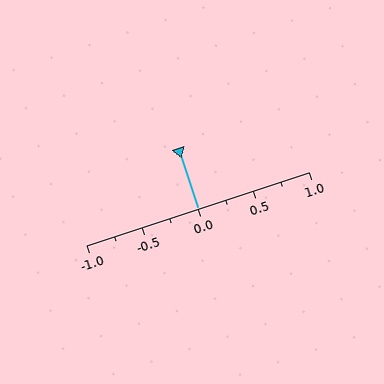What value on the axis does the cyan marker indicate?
The marker indicates approximately 0.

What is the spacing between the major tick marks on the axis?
The major ticks are spaced 0.5 apart.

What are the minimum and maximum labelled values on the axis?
The axis runs from -1.0 to 1.0.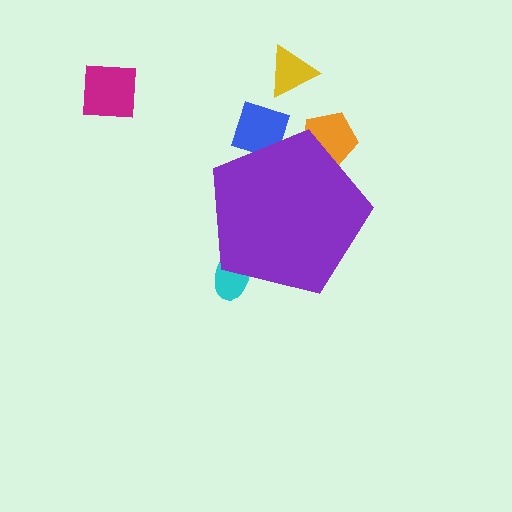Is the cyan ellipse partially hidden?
Yes, the cyan ellipse is partially hidden behind the purple pentagon.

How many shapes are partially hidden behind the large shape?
3 shapes are partially hidden.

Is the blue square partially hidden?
Yes, the blue square is partially hidden behind the purple pentagon.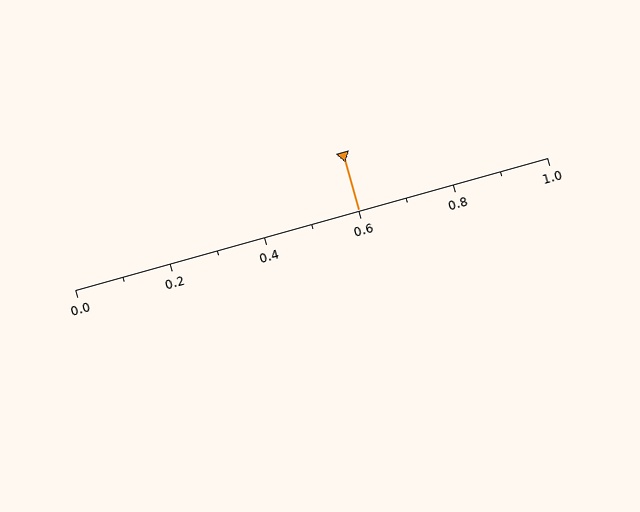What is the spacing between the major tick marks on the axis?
The major ticks are spaced 0.2 apart.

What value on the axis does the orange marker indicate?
The marker indicates approximately 0.6.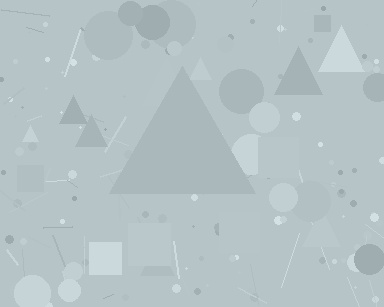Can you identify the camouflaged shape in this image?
The camouflaged shape is a triangle.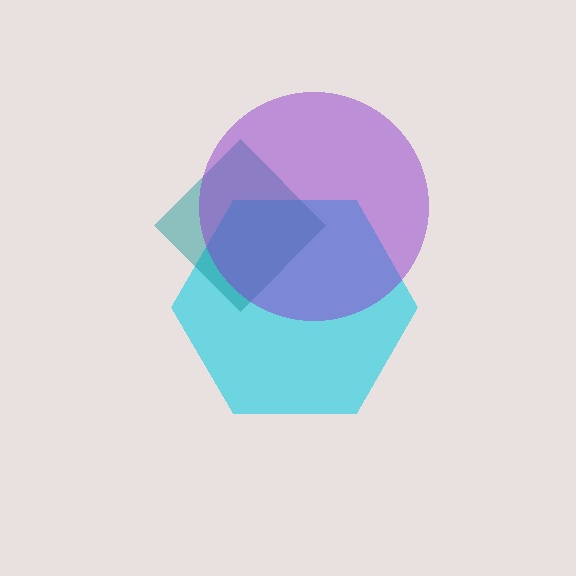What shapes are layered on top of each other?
The layered shapes are: a cyan hexagon, a teal diamond, a purple circle.